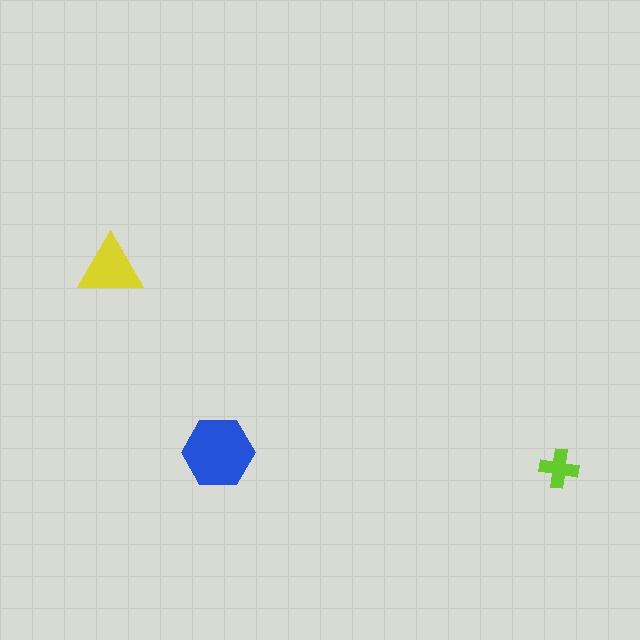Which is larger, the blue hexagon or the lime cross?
The blue hexagon.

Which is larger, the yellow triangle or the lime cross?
The yellow triangle.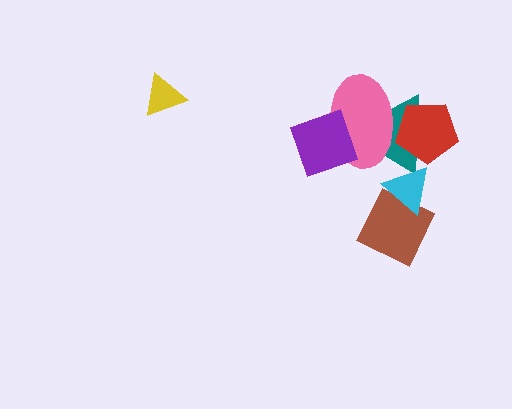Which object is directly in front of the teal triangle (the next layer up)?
The red pentagon is directly in front of the teal triangle.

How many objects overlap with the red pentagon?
2 objects overlap with the red pentagon.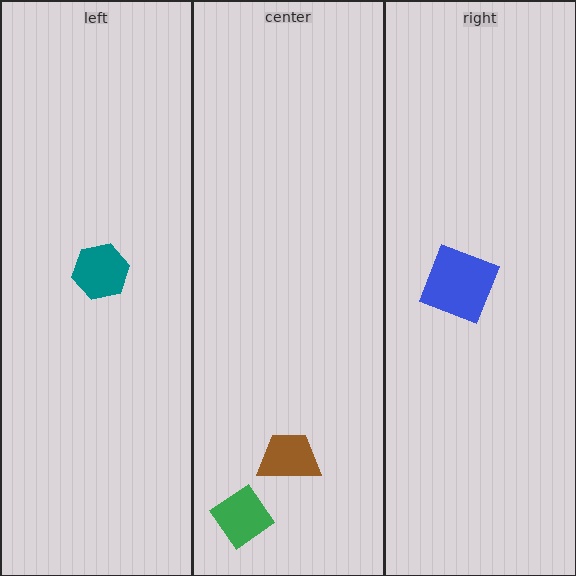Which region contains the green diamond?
The center region.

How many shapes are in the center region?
2.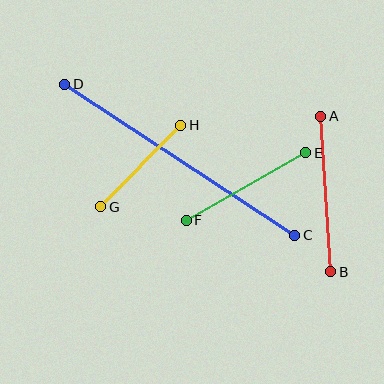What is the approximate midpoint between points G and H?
The midpoint is at approximately (141, 166) pixels.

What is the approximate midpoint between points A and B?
The midpoint is at approximately (326, 194) pixels.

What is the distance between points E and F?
The distance is approximately 138 pixels.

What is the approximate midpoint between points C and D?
The midpoint is at approximately (180, 160) pixels.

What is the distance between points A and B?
The distance is approximately 156 pixels.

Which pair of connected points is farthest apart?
Points C and D are farthest apart.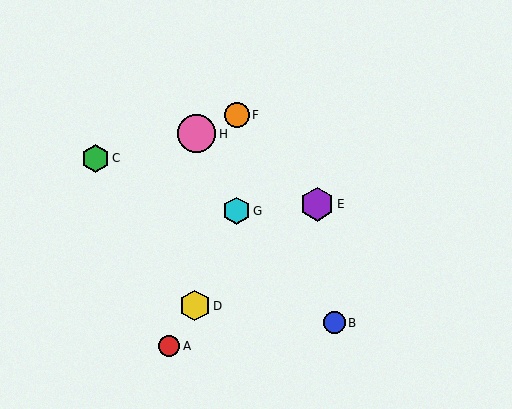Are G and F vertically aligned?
Yes, both are at x≈237.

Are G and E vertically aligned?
No, G is at x≈237 and E is at x≈317.